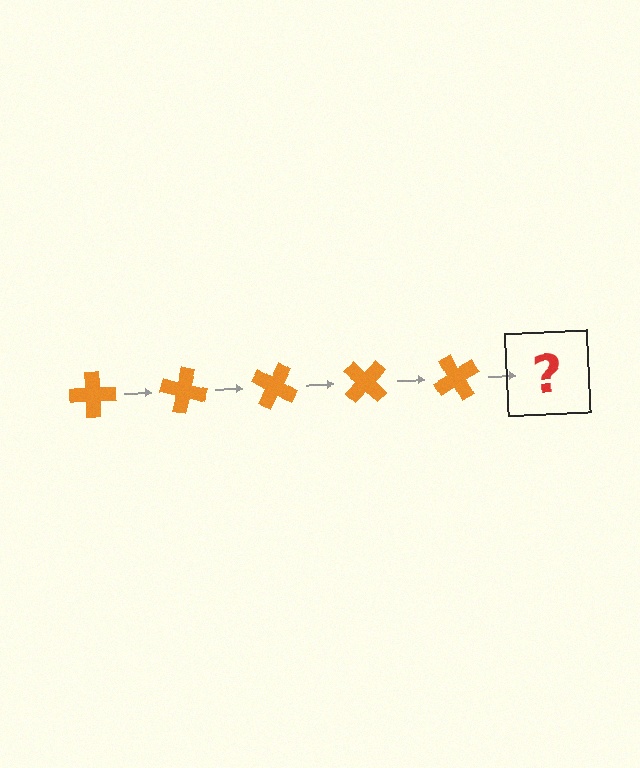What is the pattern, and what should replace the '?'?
The pattern is that the cross rotates 15 degrees each step. The '?' should be an orange cross rotated 75 degrees.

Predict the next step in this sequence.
The next step is an orange cross rotated 75 degrees.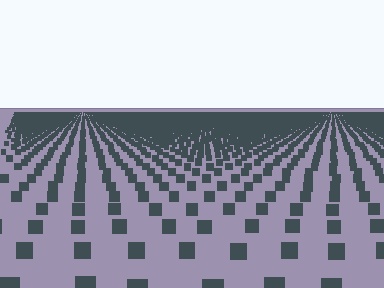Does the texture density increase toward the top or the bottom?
Density increases toward the top.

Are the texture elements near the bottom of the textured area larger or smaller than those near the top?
Larger. Near the bottom, elements are closer to the viewer and appear at a bigger on-screen size.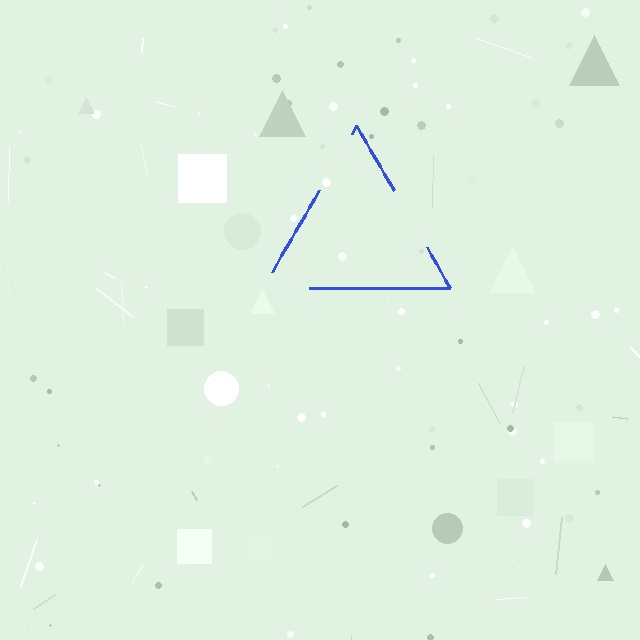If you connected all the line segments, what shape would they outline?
They would outline a triangle.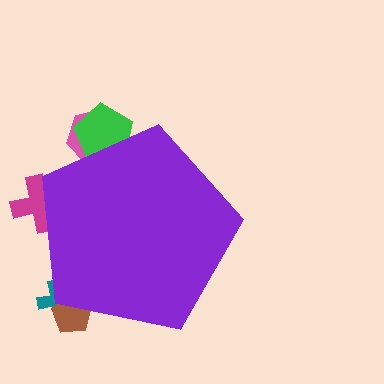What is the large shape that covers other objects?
A purple pentagon.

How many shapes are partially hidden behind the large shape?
5 shapes are partially hidden.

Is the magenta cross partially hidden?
Yes, the magenta cross is partially hidden behind the purple pentagon.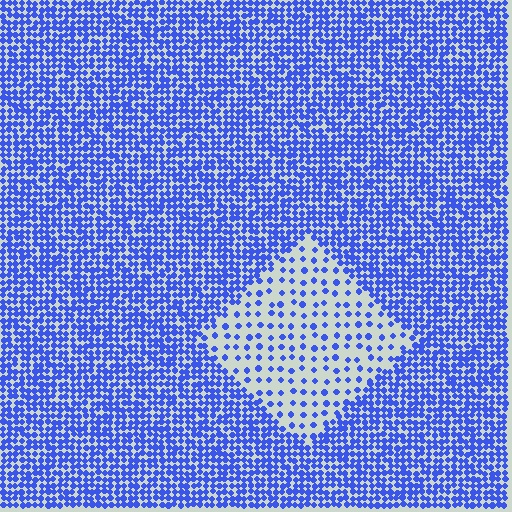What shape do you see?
I see a diamond.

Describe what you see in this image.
The image contains small blue elements arranged at two different densities. A diamond-shaped region is visible where the elements are less densely packed than the surrounding area.